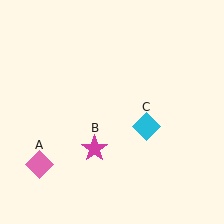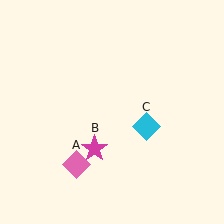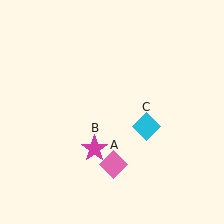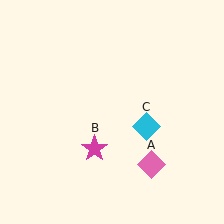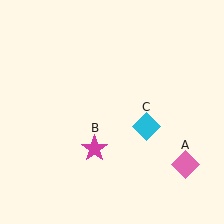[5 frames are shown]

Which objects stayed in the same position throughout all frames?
Magenta star (object B) and cyan diamond (object C) remained stationary.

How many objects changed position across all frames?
1 object changed position: pink diamond (object A).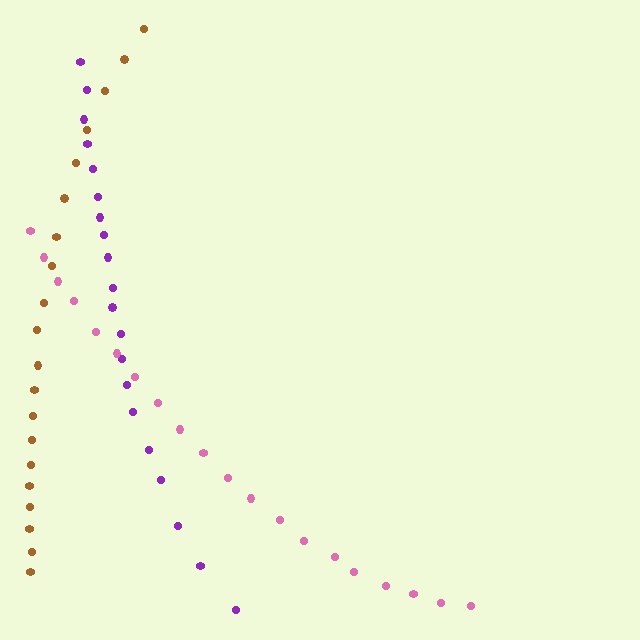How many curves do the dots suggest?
There are 3 distinct paths.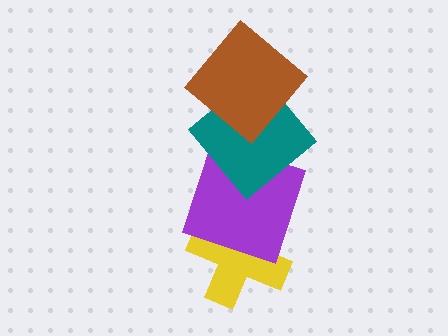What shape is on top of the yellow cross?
The purple square is on top of the yellow cross.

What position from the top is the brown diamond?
The brown diamond is 1st from the top.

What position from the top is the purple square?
The purple square is 3rd from the top.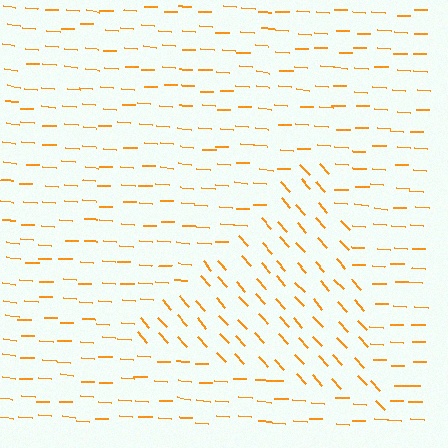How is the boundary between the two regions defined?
The boundary is defined purely by a change in line orientation (approximately 45 degrees difference). All lines are the same color and thickness.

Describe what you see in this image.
The image is filled with small orange line segments. A triangle region in the image has lines oriented differently from the surrounding lines, creating a visible texture boundary.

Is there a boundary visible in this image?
Yes, there is a texture boundary formed by a change in line orientation.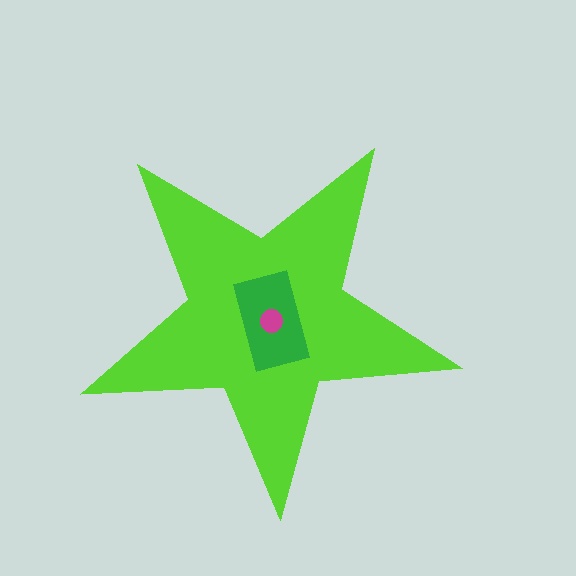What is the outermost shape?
The lime star.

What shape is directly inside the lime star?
The green rectangle.